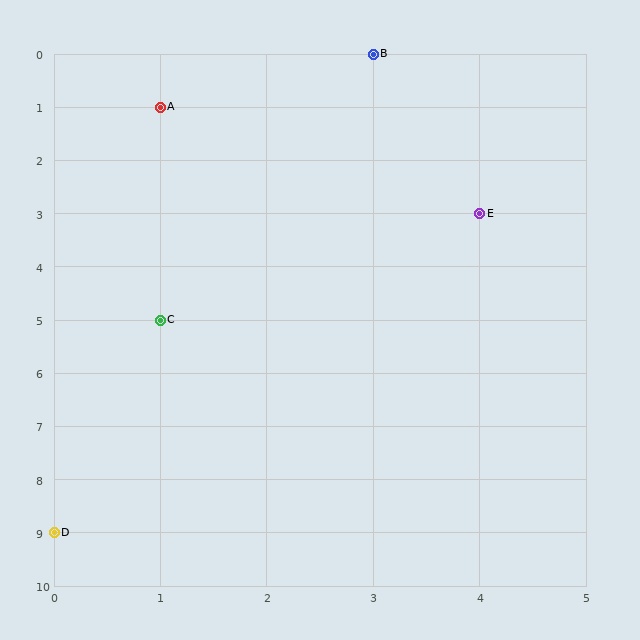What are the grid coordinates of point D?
Point D is at grid coordinates (0, 9).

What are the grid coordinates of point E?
Point E is at grid coordinates (4, 3).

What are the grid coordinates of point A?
Point A is at grid coordinates (1, 1).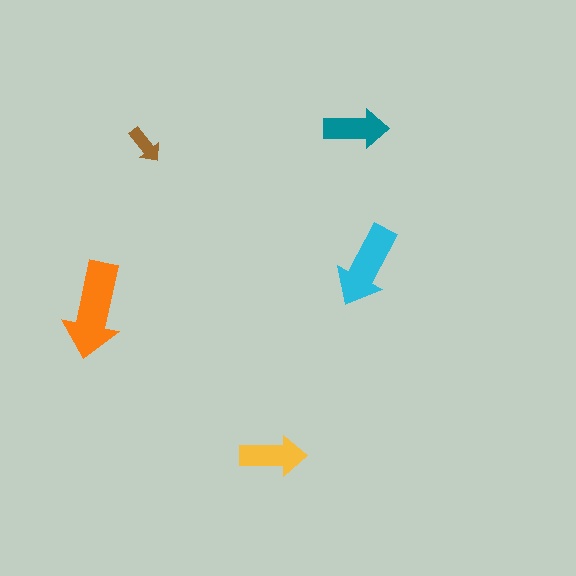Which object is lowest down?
The yellow arrow is bottommost.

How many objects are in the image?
There are 5 objects in the image.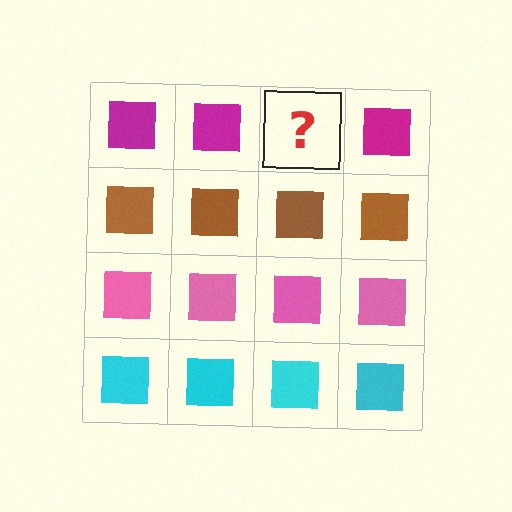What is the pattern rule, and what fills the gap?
The rule is that each row has a consistent color. The gap should be filled with a magenta square.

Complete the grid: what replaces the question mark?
The question mark should be replaced with a magenta square.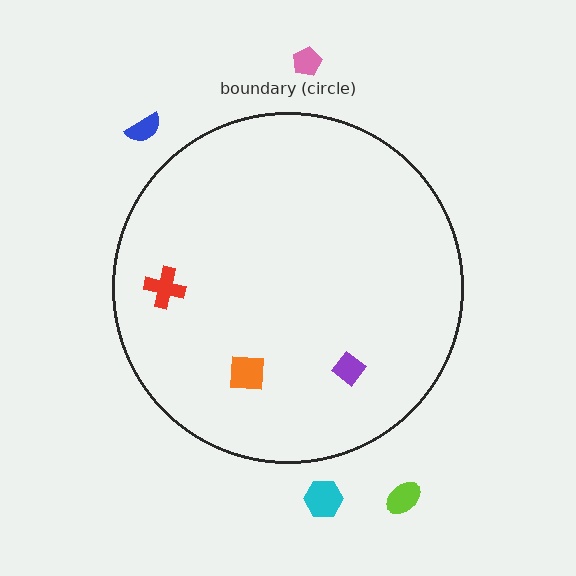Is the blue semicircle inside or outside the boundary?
Outside.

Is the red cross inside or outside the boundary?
Inside.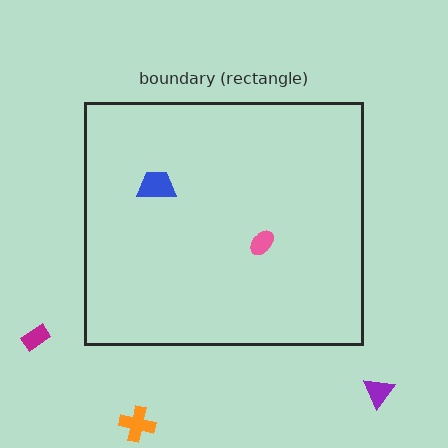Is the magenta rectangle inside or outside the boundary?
Outside.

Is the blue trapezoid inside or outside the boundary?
Inside.